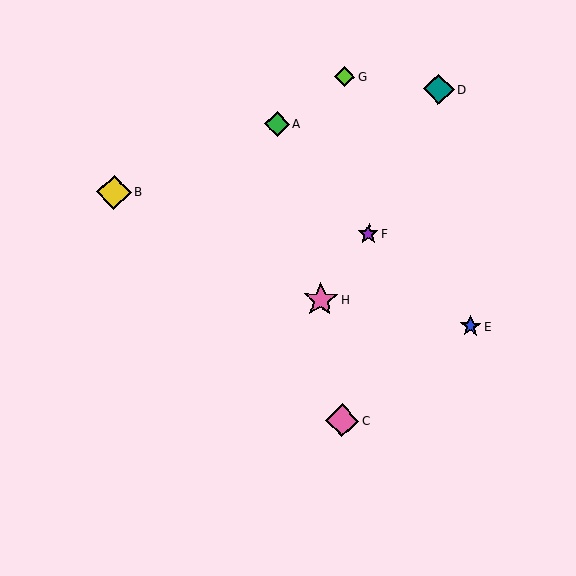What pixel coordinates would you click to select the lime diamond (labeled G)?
Click at (345, 77) to select the lime diamond G.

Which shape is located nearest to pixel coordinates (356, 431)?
The pink diamond (labeled C) at (342, 420) is nearest to that location.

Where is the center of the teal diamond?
The center of the teal diamond is at (439, 89).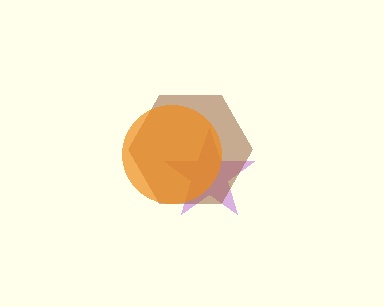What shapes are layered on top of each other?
The layered shapes are: a purple star, a brown hexagon, an orange circle.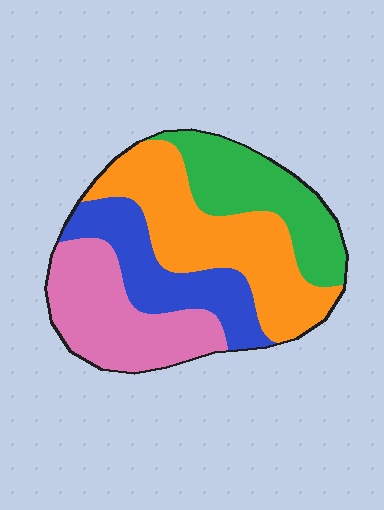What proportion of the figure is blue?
Blue takes up less than a quarter of the figure.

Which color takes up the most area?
Orange, at roughly 35%.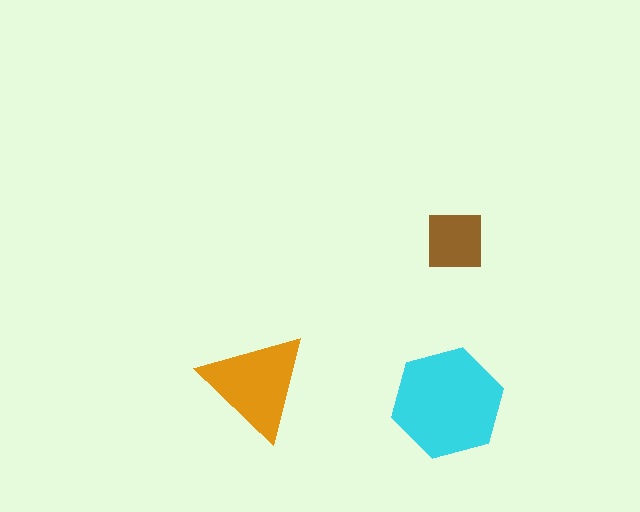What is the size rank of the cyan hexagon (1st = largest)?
1st.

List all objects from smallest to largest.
The brown square, the orange triangle, the cyan hexagon.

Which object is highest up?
The brown square is topmost.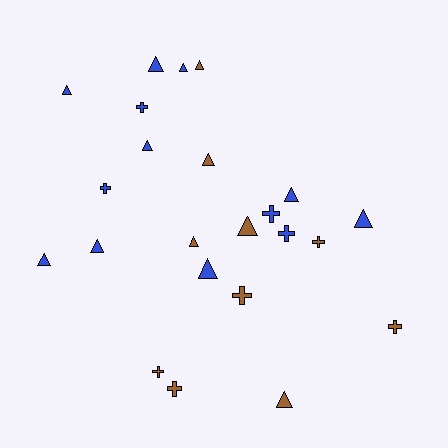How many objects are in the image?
There are 23 objects.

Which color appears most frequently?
Blue, with 13 objects.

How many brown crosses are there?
There are 5 brown crosses.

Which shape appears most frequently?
Triangle, with 14 objects.